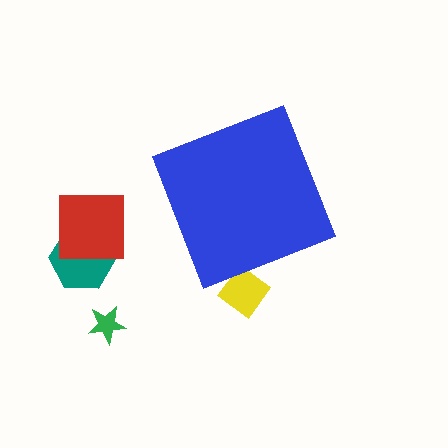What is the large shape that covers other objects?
A blue diamond.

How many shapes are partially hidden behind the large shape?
1 shape is partially hidden.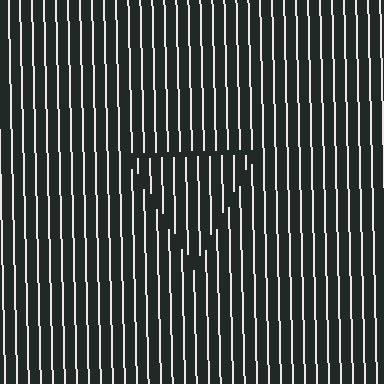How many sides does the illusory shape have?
3 sides — the line-ends trace a triangle.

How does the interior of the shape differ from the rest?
The interior of the shape contains the same grating, shifted by half a period — the contour is defined by the phase discontinuity where line-ends from the inner and outer gratings abut.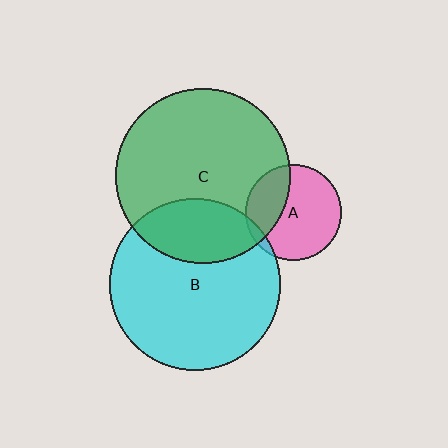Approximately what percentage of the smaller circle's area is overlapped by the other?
Approximately 25%.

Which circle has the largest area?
Circle C (green).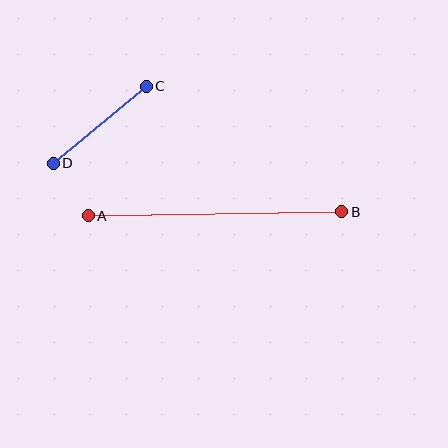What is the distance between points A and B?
The distance is approximately 253 pixels.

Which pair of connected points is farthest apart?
Points A and B are farthest apart.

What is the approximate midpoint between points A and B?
The midpoint is at approximately (215, 214) pixels.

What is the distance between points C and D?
The distance is approximately 121 pixels.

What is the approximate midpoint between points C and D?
The midpoint is at approximately (100, 125) pixels.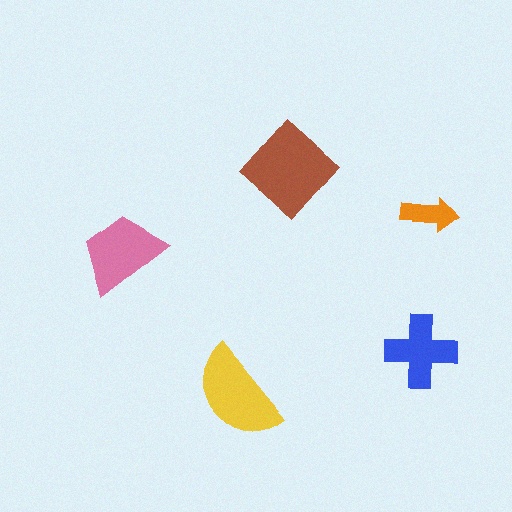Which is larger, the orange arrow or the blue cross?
The blue cross.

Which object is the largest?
The brown diamond.